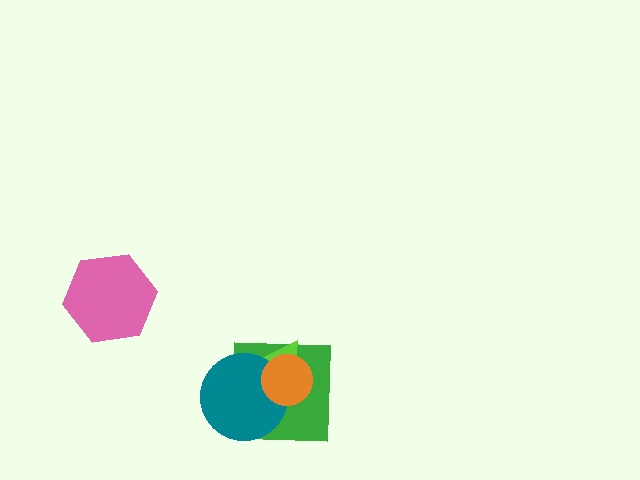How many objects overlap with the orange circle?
3 objects overlap with the orange circle.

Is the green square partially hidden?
Yes, it is partially covered by another shape.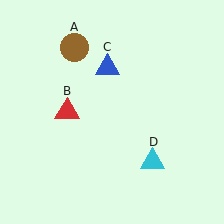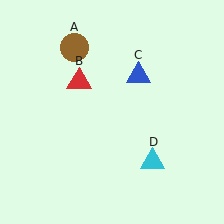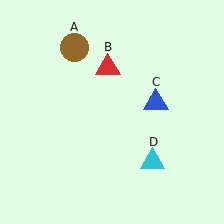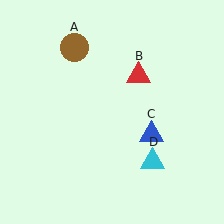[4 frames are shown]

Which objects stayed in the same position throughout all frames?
Brown circle (object A) and cyan triangle (object D) remained stationary.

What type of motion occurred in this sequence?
The red triangle (object B), blue triangle (object C) rotated clockwise around the center of the scene.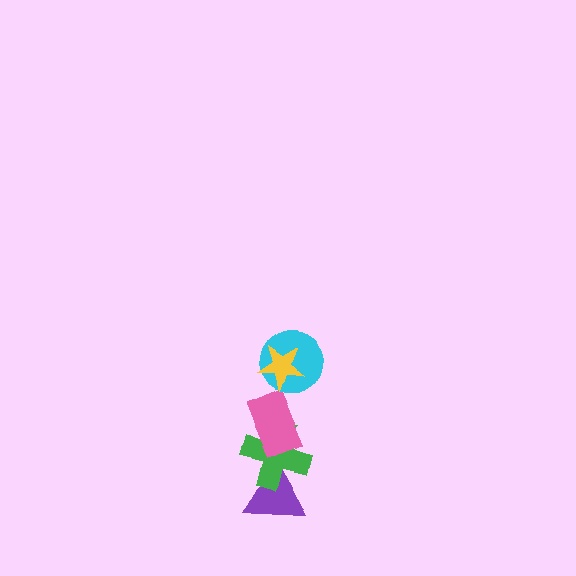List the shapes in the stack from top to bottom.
From top to bottom: the yellow star, the cyan circle, the pink rectangle, the green cross, the purple triangle.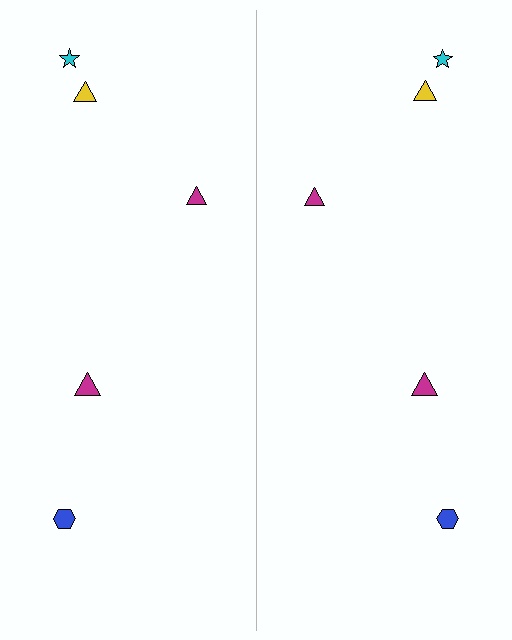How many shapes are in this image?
There are 10 shapes in this image.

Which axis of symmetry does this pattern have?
The pattern has a vertical axis of symmetry running through the center of the image.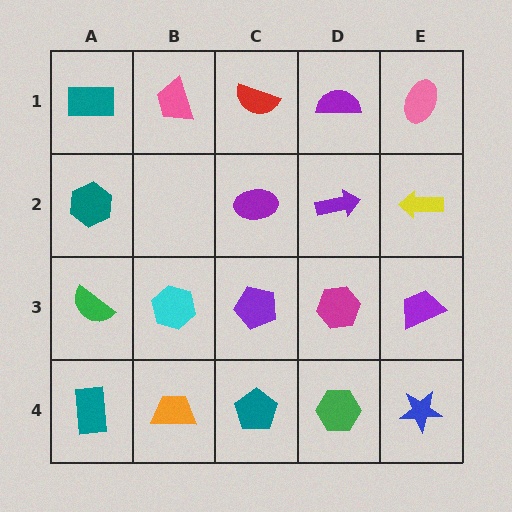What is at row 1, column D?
A purple semicircle.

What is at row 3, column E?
A purple trapezoid.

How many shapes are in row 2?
4 shapes.